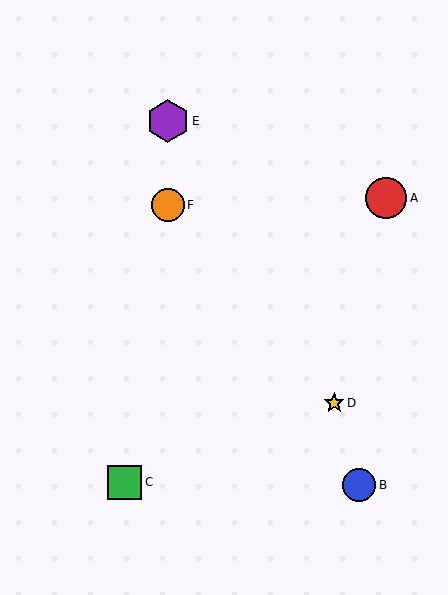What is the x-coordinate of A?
Object A is at x≈386.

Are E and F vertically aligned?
Yes, both are at x≈168.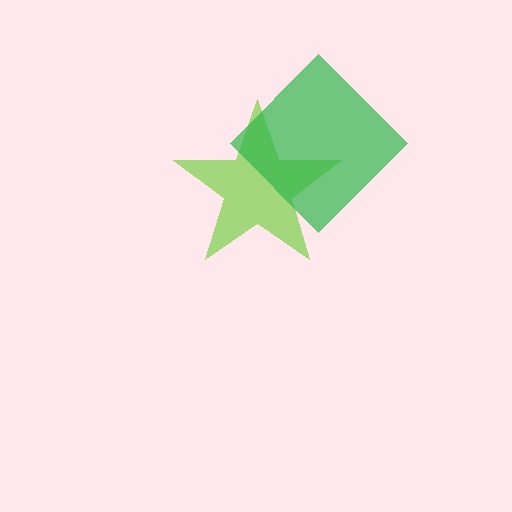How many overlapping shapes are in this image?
There are 2 overlapping shapes in the image.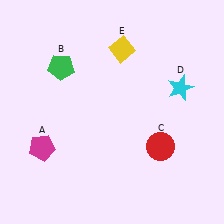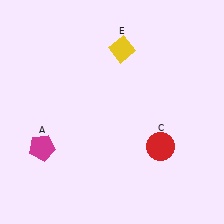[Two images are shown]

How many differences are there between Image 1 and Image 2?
There are 2 differences between the two images.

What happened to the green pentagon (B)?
The green pentagon (B) was removed in Image 2. It was in the top-left area of Image 1.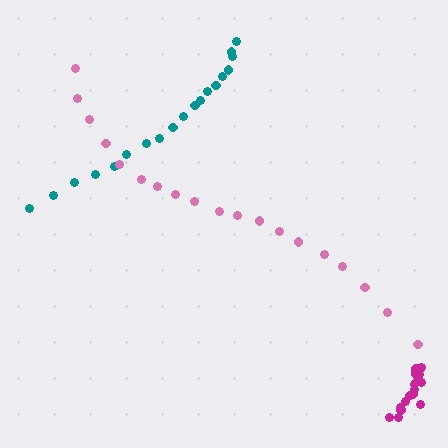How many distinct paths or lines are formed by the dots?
There are 3 distinct paths.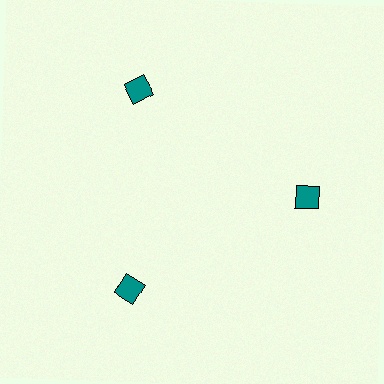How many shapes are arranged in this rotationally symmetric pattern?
There are 3 shapes, arranged in 3 groups of 1.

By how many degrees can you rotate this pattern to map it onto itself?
The pattern maps onto itself every 120 degrees of rotation.